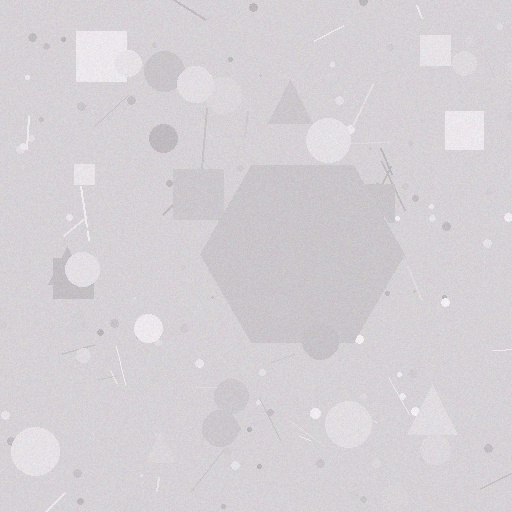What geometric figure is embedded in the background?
A hexagon is embedded in the background.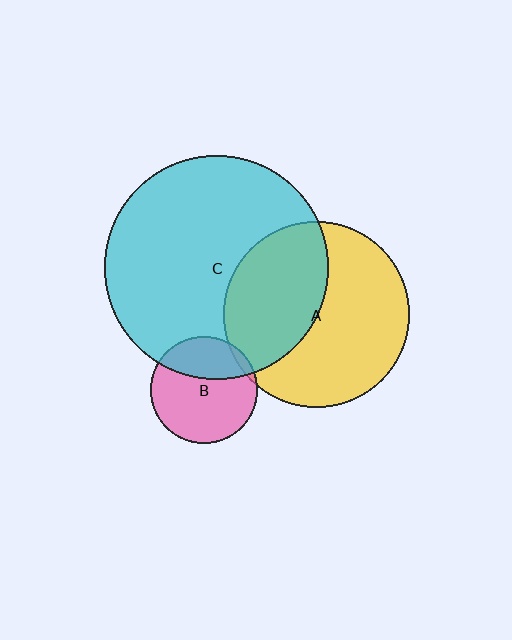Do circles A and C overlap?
Yes.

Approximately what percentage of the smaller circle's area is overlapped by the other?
Approximately 40%.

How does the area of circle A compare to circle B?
Approximately 3.0 times.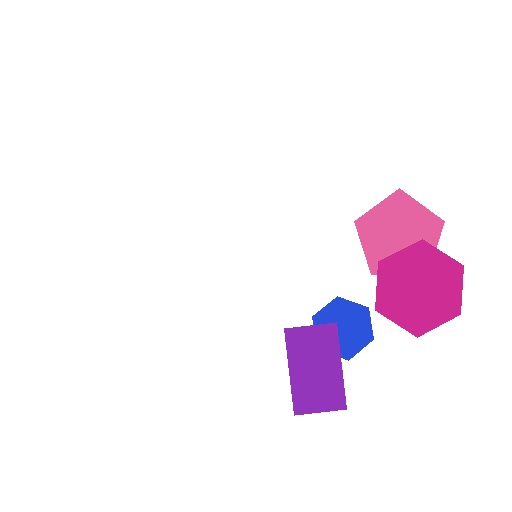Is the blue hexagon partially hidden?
Yes, it is partially covered by another shape.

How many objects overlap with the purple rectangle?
1 object overlaps with the purple rectangle.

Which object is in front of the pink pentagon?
The magenta hexagon is in front of the pink pentagon.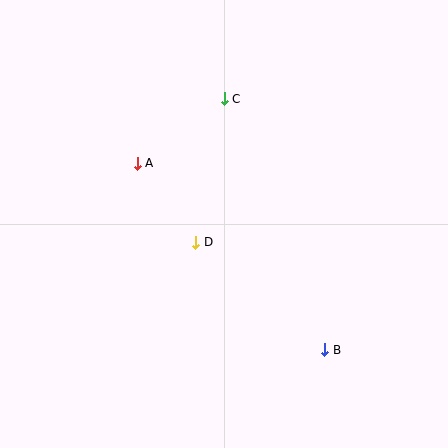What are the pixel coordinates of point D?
Point D is at (196, 242).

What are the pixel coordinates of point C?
Point C is at (224, 99).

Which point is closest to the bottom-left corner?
Point D is closest to the bottom-left corner.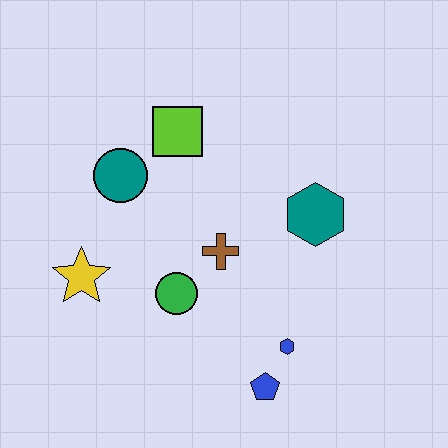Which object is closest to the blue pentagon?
The blue hexagon is closest to the blue pentagon.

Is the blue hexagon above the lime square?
No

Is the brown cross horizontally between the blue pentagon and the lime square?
Yes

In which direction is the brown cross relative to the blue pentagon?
The brown cross is above the blue pentagon.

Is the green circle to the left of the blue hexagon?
Yes